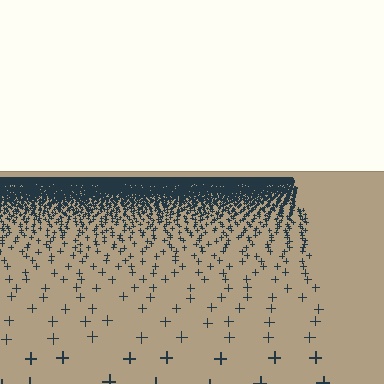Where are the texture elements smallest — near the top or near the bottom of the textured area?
Near the top.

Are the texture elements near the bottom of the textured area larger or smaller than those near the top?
Larger. Near the bottom, elements are closer to the viewer and appear at a bigger on-screen size.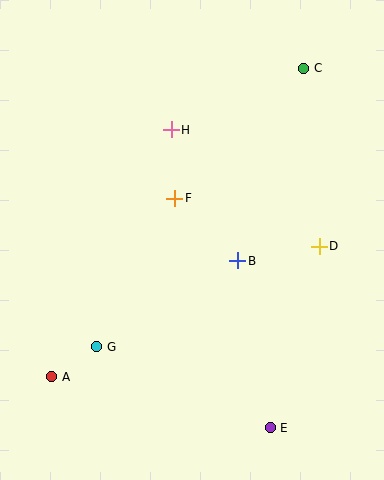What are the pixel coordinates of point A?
Point A is at (52, 377).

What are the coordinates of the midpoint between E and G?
The midpoint between E and G is at (183, 387).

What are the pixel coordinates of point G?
Point G is at (96, 347).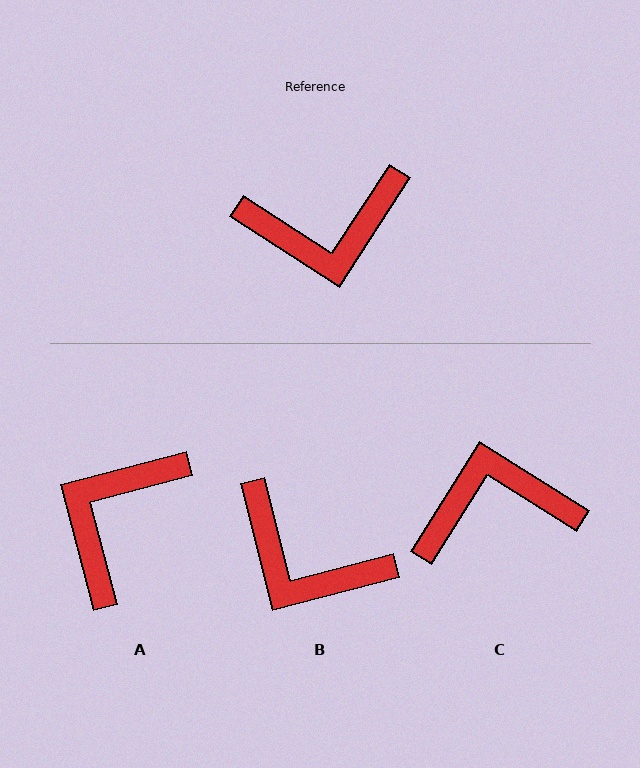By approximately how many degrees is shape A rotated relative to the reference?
Approximately 132 degrees clockwise.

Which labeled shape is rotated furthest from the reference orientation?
C, about 179 degrees away.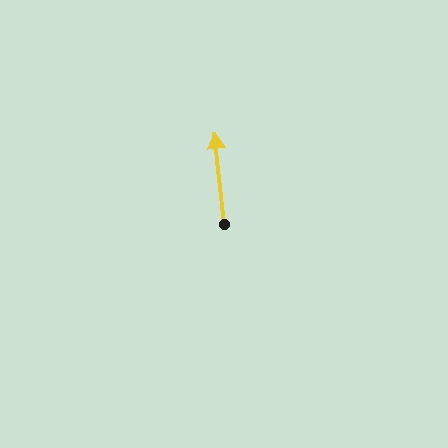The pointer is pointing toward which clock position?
Roughly 12 o'clock.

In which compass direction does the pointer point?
North.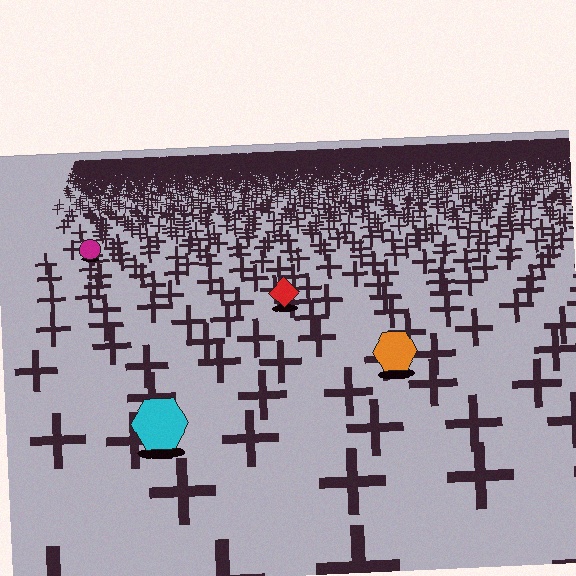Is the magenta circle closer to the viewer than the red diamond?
No. The red diamond is closer — you can tell from the texture gradient: the ground texture is coarser near it.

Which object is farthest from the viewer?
The magenta circle is farthest from the viewer. It appears smaller and the ground texture around it is denser.